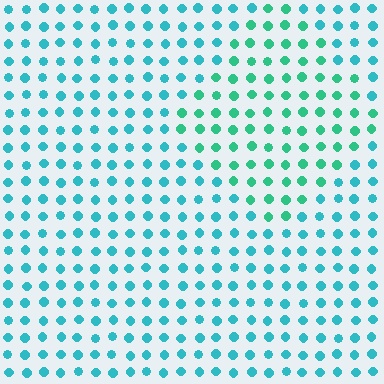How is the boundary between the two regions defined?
The boundary is defined purely by a slight shift in hue (about 28 degrees). Spacing, size, and orientation are identical on both sides.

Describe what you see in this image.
The image is filled with small cyan elements in a uniform arrangement. A diamond-shaped region is visible where the elements are tinted to a slightly different hue, forming a subtle color boundary.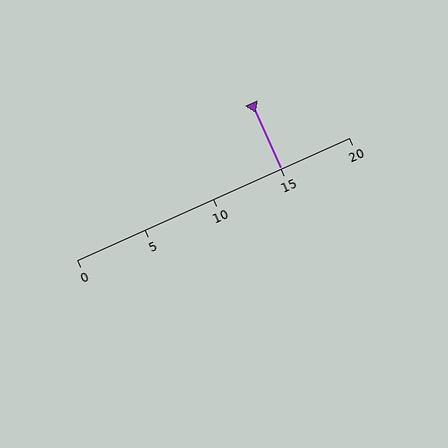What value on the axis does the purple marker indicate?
The marker indicates approximately 15.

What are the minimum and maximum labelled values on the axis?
The axis runs from 0 to 20.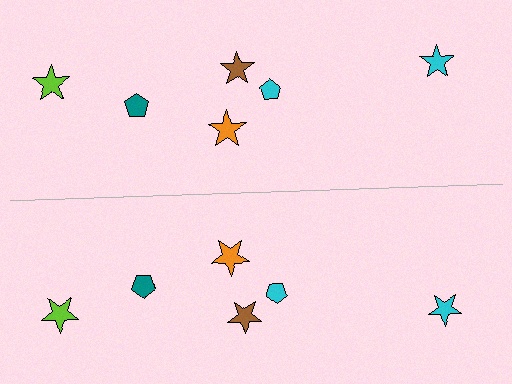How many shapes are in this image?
There are 12 shapes in this image.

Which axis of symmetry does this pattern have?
The pattern has a horizontal axis of symmetry running through the center of the image.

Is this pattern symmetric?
Yes, this pattern has bilateral (reflection) symmetry.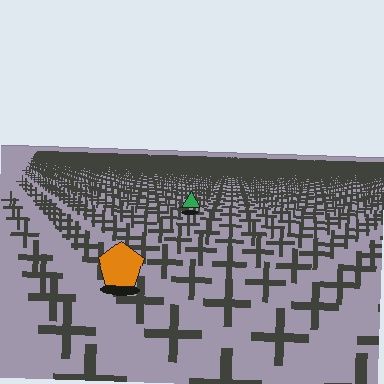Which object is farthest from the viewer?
The green triangle is farthest from the viewer. It appears smaller and the ground texture around it is denser.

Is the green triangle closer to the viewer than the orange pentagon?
No. The orange pentagon is closer — you can tell from the texture gradient: the ground texture is coarser near it.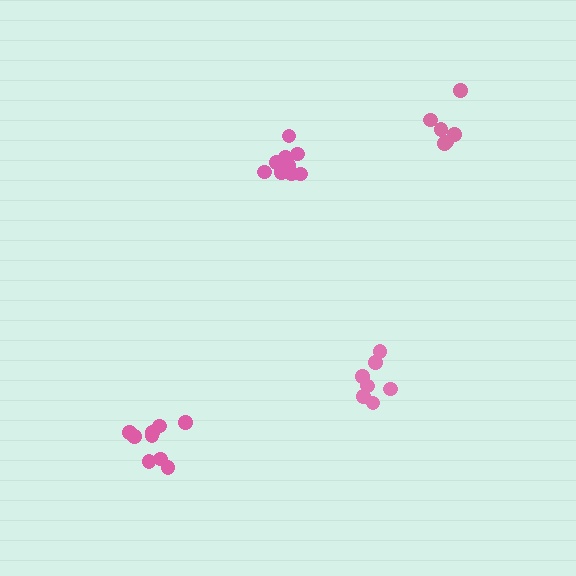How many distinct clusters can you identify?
There are 4 distinct clusters.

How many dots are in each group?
Group 1: 10 dots, Group 2: 6 dots, Group 3: 9 dots, Group 4: 7 dots (32 total).